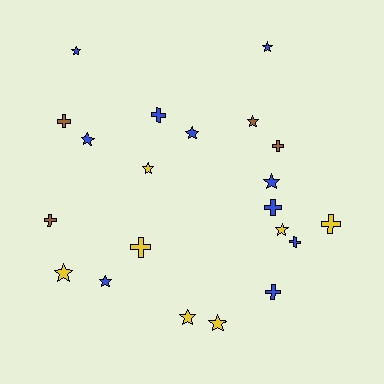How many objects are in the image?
There are 21 objects.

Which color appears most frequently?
Blue, with 10 objects.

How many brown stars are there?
There is 1 brown star.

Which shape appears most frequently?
Star, with 12 objects.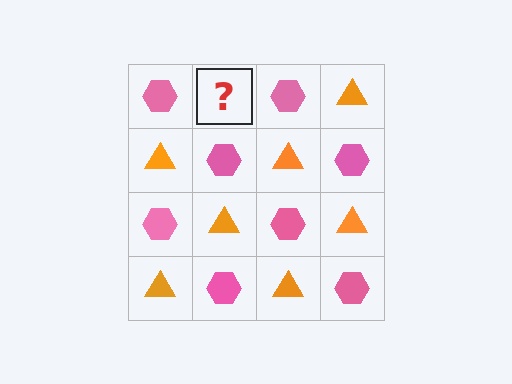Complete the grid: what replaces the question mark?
The question mark should be replaced with an orange triangle.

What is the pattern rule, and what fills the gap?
The rule is that it alternates pink hexagon and orange triangle in a checkerboard pattern. The gap should be filled with an orange triangle.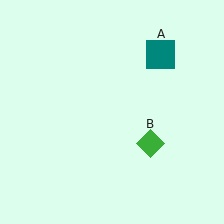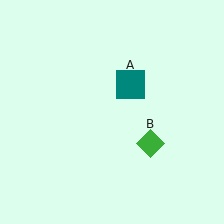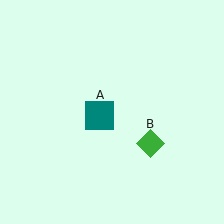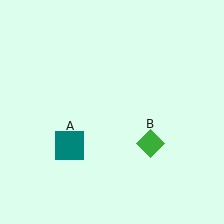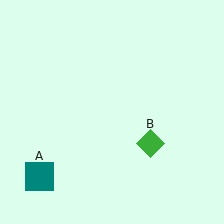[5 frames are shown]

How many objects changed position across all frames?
1 object changed position: teal square (object A).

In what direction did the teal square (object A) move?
The teal square (object A) moved down and to the left.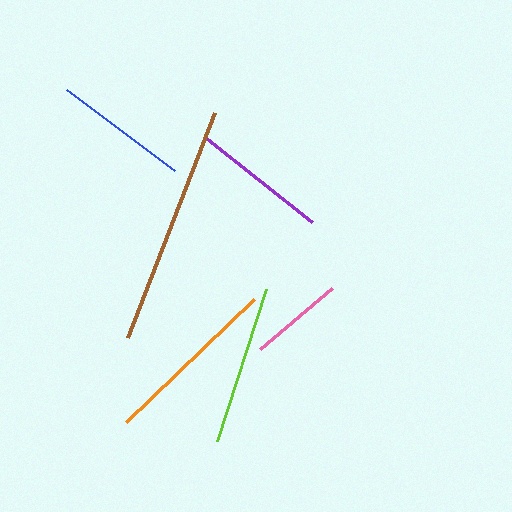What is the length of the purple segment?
The purple segment is approximately 136 pixels long.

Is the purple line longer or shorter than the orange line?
The orange line is longer than the purple line.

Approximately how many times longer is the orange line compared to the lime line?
The orange line is approximately 1.1 times the length of the lime line.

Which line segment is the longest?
The brown line is the longest at approximately 240 pixels.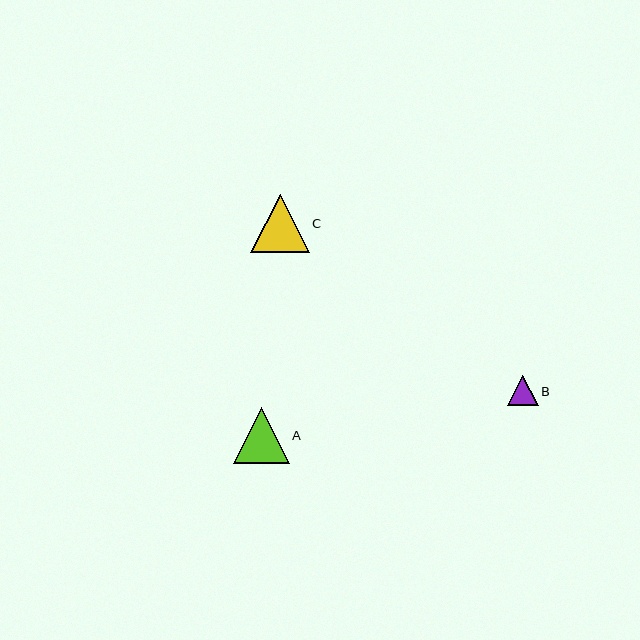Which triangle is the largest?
Triangle C is the largest with a size of approximately 58 pixels.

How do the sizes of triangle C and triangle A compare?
Triangle C and triangle A are approximately the same size.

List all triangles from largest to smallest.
From largest to smallest: C, A, B.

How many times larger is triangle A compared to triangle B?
Triangle A is approximately 1.8 times the size of triangle B.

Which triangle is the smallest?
Triangle B is the smallest with a size of approximately 30 pixels.